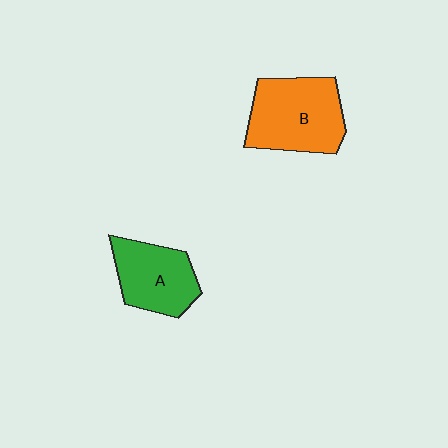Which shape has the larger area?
Shape B (orange).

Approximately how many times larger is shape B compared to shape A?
Approximately 1.3 times.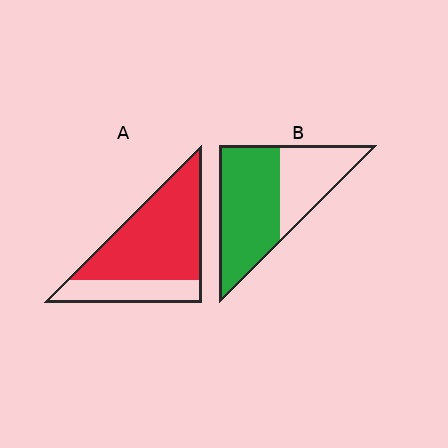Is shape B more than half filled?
Yes.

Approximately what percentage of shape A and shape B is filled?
A is approximately 75% and B is approximately 60%.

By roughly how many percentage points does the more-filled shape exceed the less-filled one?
By roughly 10 percentage points (A over B).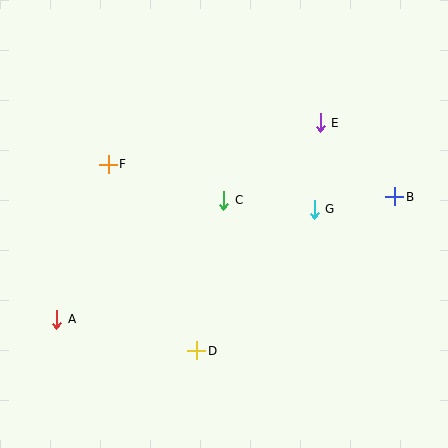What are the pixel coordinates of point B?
Point B is at (395, 197).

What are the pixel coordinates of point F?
Point F is at (108, 164).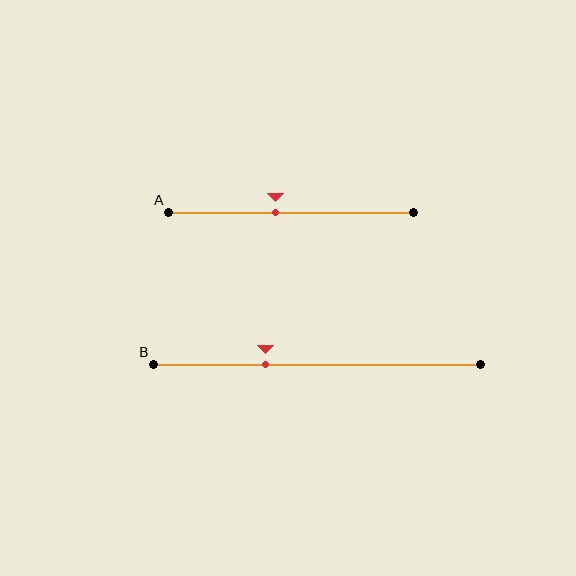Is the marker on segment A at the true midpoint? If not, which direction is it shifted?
No, the marker on segment A is shifted to the left by about 7% of the segment length.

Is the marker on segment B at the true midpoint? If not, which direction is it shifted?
No, the marker on segment B is shifted to the left by about 16% of the segment length.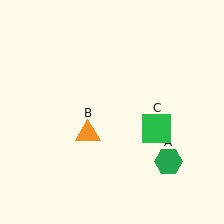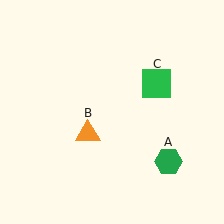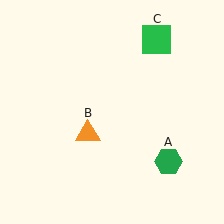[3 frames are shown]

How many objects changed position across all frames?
1 object changed position: green square (object C).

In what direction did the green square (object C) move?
The green square (object C) moved up.